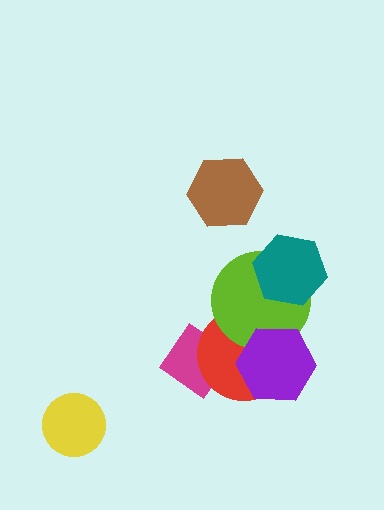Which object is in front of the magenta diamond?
The red circle is in front of the magenta diamond.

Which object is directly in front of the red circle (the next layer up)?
The lime circle is directly in front of the red circle.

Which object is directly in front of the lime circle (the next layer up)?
The purple hexagon is directly in front of the lime circle.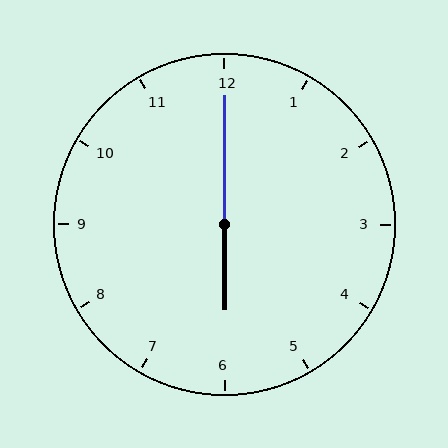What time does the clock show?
6:00.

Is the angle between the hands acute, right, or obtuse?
It is obtuse.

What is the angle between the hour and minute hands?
Approximately 180 degrees.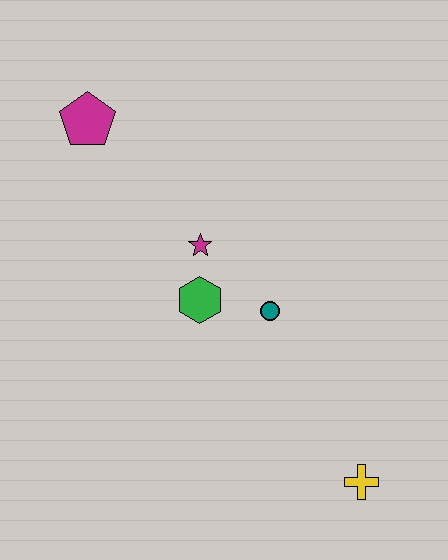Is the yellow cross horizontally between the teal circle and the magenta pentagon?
No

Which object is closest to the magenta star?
The green hexagon is closest to the magenta star.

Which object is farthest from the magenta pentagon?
The yellow cross is farthest from the magenta pentagon.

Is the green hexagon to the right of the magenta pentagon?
Yes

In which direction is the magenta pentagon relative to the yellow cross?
The magenta pentagon is above the yellow cross.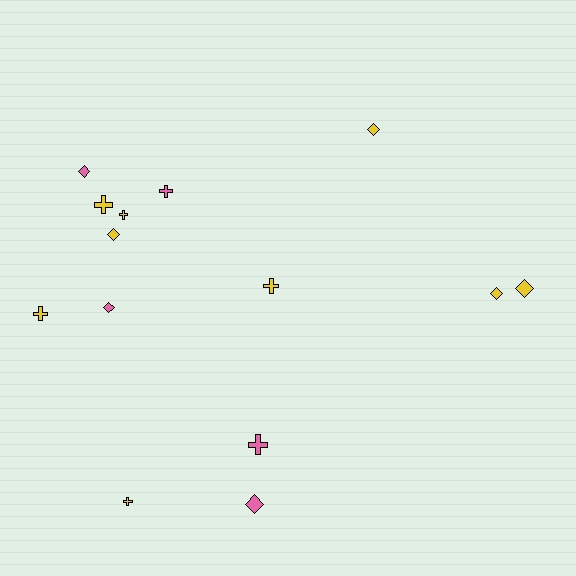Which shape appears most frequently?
Diamond, with 7 objects.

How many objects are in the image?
There are 14 objects.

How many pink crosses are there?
There are 2 pink crosses.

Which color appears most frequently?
Yellow, with 9 objects.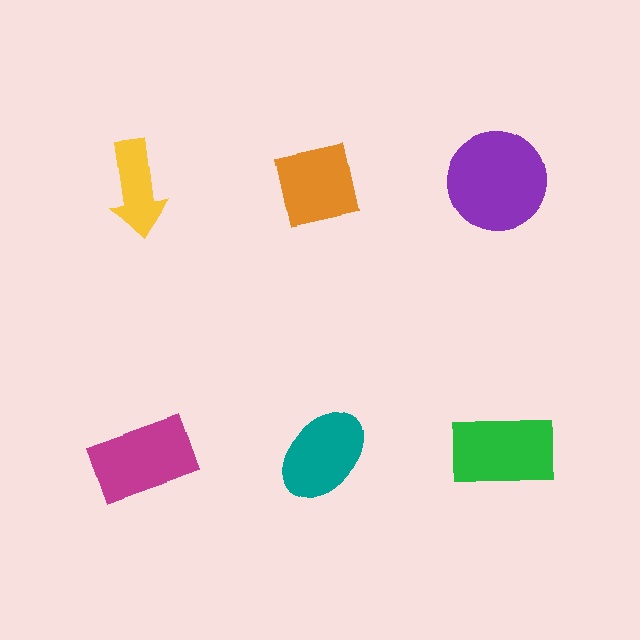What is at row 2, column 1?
A magenta rectangle.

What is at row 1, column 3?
A purple circle.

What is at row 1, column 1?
A yellow arrow.